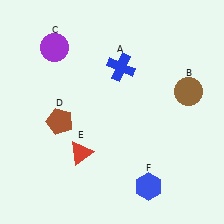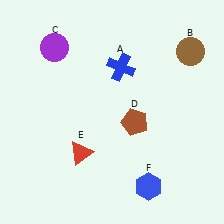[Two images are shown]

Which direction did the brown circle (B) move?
The brown circle (B) moved up.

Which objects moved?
The objects that moved are: the brown circle (B), the brown pentagon (D).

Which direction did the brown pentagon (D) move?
The brown pentagon (D) moved right.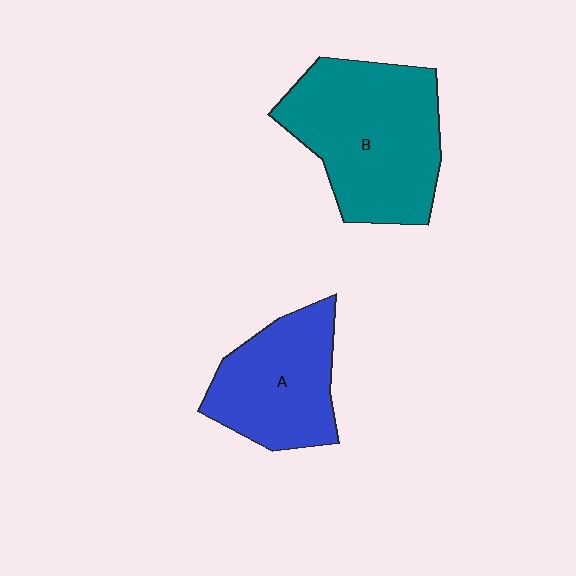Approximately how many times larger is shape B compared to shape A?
Approximately 1.5 times.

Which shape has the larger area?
Shape B (teal).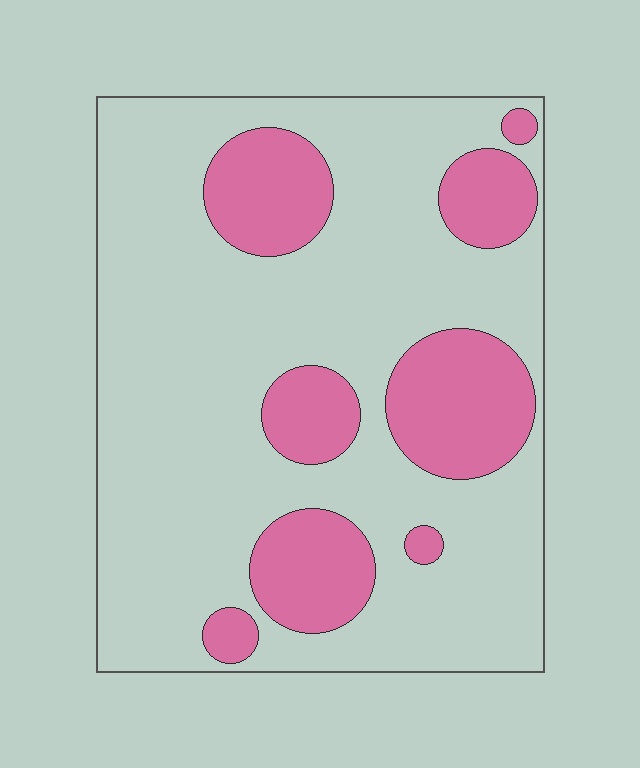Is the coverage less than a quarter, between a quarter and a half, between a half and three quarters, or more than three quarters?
Less than a quarter.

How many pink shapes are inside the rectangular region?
8.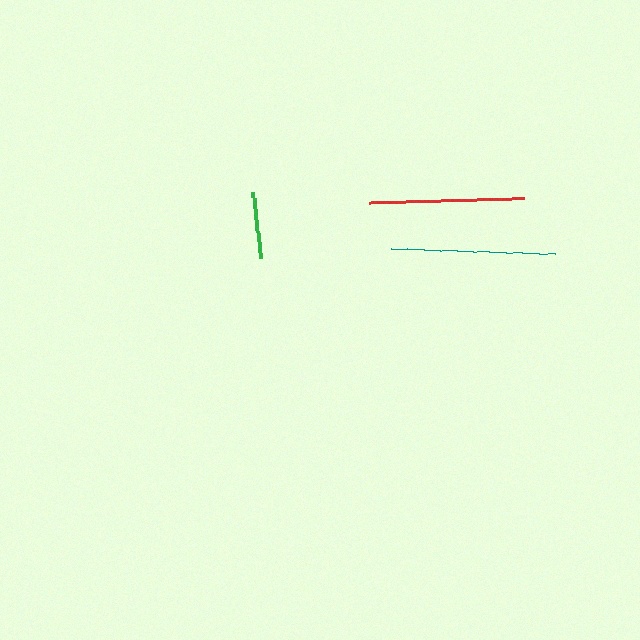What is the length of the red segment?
The red segment is approximately 156 pixels long.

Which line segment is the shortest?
The green line is the shortest at approximately 66 pixels.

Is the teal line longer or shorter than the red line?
The teal line is longer than the red line.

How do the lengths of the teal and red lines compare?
The teal and red lines are approximately the same length.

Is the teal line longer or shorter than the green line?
The teal line is longer than the green line.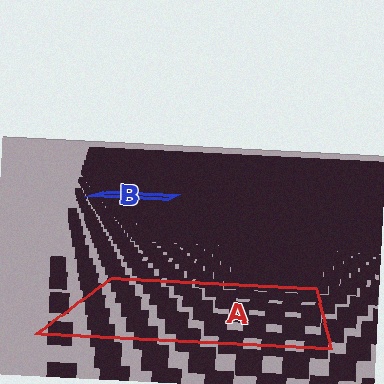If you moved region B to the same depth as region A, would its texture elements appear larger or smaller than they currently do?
They would appear larger. At a closer depth, the same texture elements are projected at a bigger on-screen size.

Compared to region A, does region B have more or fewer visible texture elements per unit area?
Region B has more texture elements per unit area — they are packed more densely because it is farther away.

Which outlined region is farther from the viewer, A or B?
Region B is farther from the viewer — the texture elements inside it appear smaller and more densely packed.